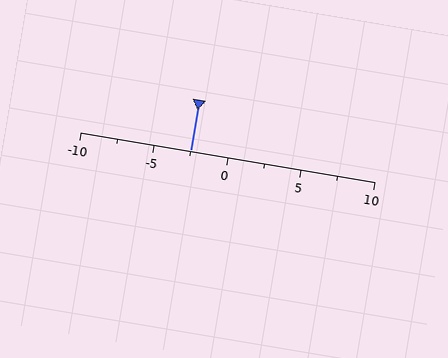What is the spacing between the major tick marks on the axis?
The major ticks are spaced 5 apart.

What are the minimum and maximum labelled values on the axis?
The axis runs from -10 to 10.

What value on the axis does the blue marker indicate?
The marker indicates approximately -2.5.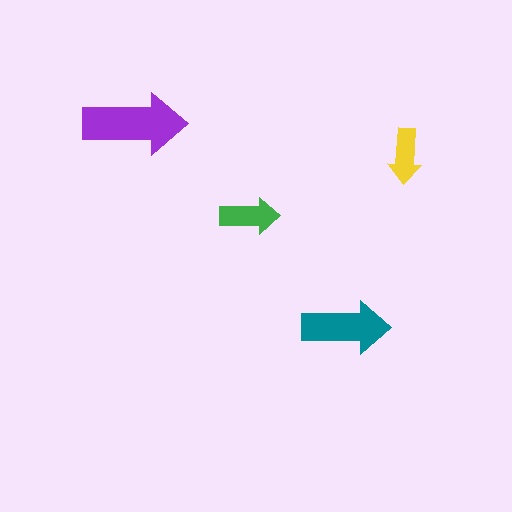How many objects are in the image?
There are 4 objects in the image.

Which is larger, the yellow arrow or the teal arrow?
The teal one.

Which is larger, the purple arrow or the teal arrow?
The purple one.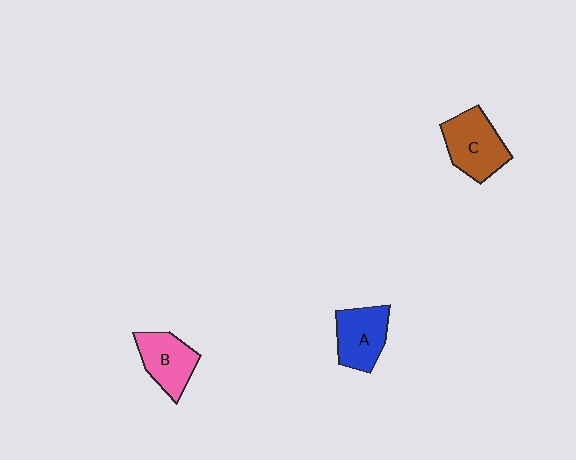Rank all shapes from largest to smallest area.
From largest to smallest: C (brown), A (blue), B (pink).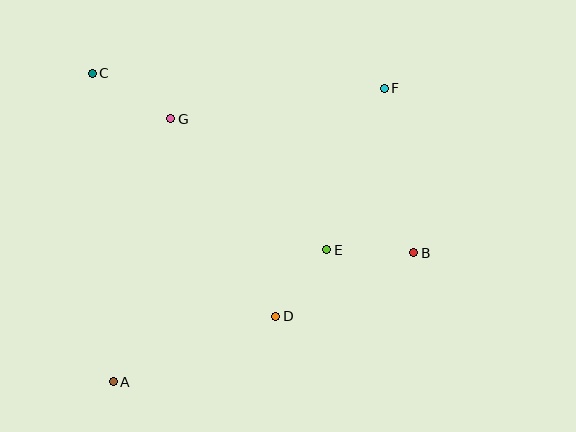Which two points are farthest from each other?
Points A and F are farthest from each other.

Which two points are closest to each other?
Points D and E are closest to each other.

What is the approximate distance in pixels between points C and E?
The distance between C and E is approximately 293 pixels.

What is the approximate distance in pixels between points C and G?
The distance between C and G is approximately 90 pixels.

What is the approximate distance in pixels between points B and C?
The distance between B and C is approximately 368 pixels.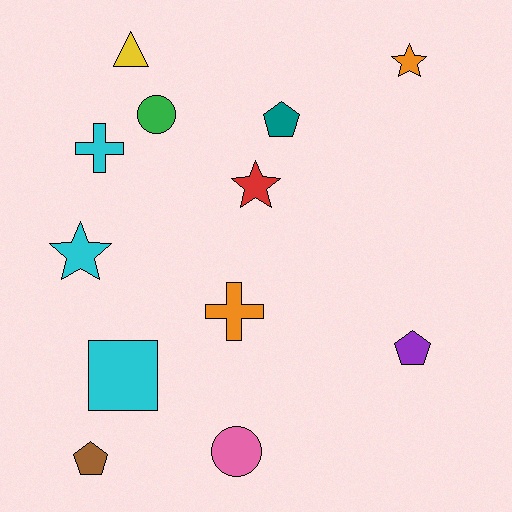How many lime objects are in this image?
There are no lime objects.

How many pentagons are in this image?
There are 3 pentagons.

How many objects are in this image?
There are 12 objects.